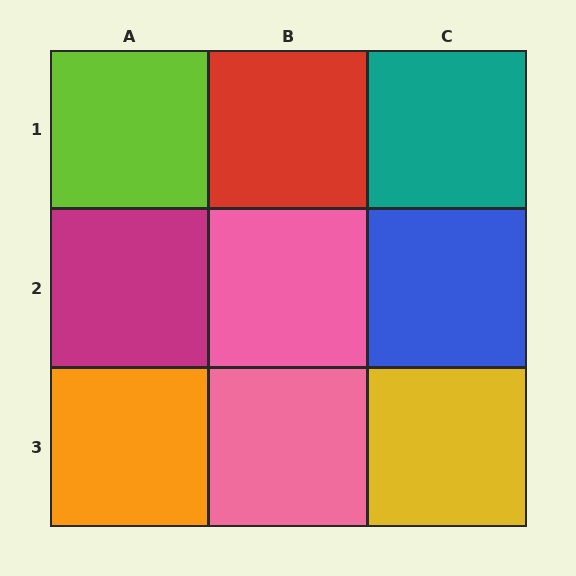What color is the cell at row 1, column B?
Red.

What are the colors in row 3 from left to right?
Orange, pink, yellow.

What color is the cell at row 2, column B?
Pink.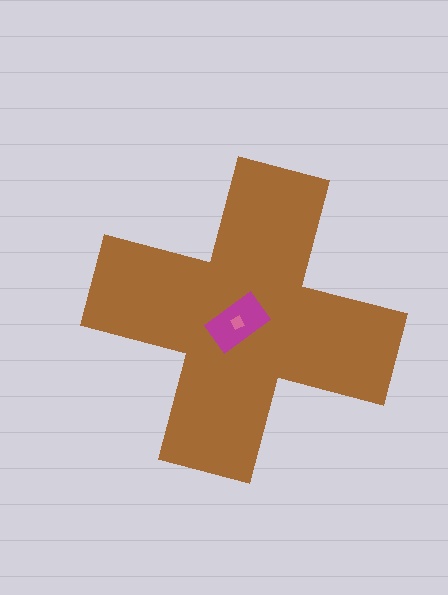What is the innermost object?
The pink diamond.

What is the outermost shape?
The brown cross.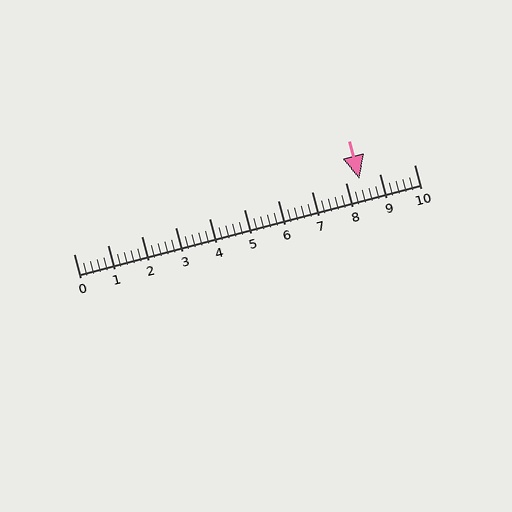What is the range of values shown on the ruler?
The ruler shows values from 0 to 10.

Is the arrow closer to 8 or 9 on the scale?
The arrow is closer to 8.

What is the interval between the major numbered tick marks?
The major tick marks are spaced 1 units apart.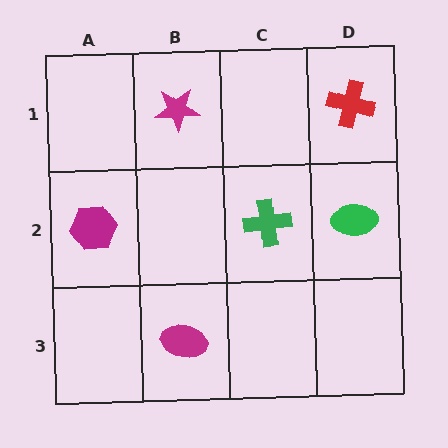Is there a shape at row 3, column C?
No, that cell is empty.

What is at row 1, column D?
A red cross.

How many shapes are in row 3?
1 shape.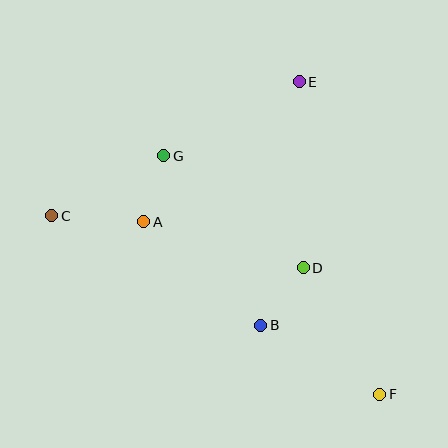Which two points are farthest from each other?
Points C and F are farthest from each other.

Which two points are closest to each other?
Points A and G are closest to each other.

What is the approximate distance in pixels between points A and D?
The distance between A and D is approximately 166 pixels.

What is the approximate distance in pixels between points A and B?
The distance between A and B is approximately 156 pixels.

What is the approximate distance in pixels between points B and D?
The distance between B and D is approximately 71 pixels.